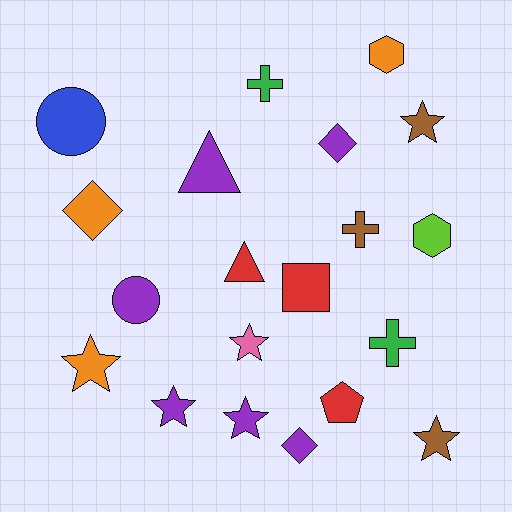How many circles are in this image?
There are 2 circles.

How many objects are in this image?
There are 20 objects.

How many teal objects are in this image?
There are no teal objects.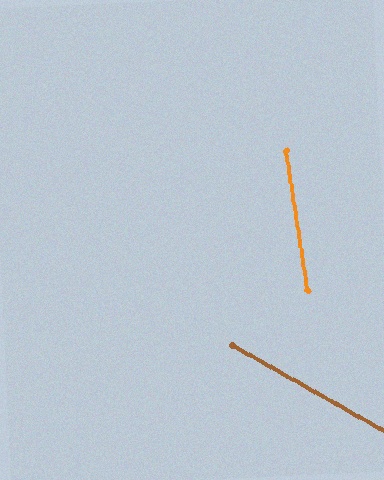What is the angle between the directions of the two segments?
Approximately 52 degrees.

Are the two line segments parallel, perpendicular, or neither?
Neither parallel nor perpendicular — they differ by about 52°.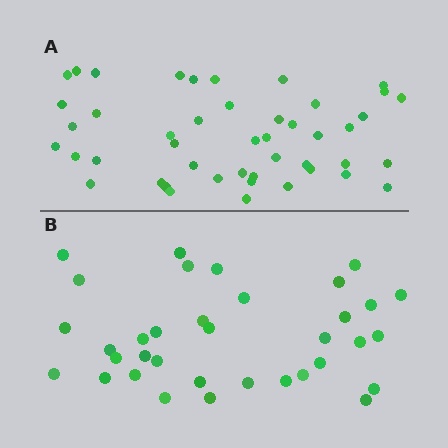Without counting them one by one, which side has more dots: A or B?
Region A (the top region) has more dots.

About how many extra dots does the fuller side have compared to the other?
Region A has roughly 12 or so more dots than region B.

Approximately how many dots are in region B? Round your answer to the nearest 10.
About 40 dots. (The exact count is 35, which rounds to 40.)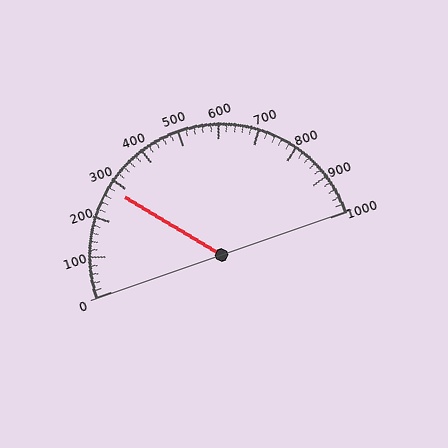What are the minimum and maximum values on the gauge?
The gauge ranges from 0 to 1000.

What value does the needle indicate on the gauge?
The needle indicates approximately 280.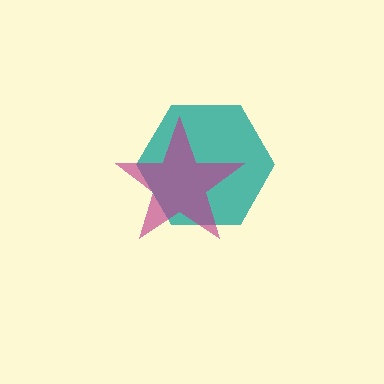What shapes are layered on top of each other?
The layered shapes are: a teal hexagon, a magenta star.